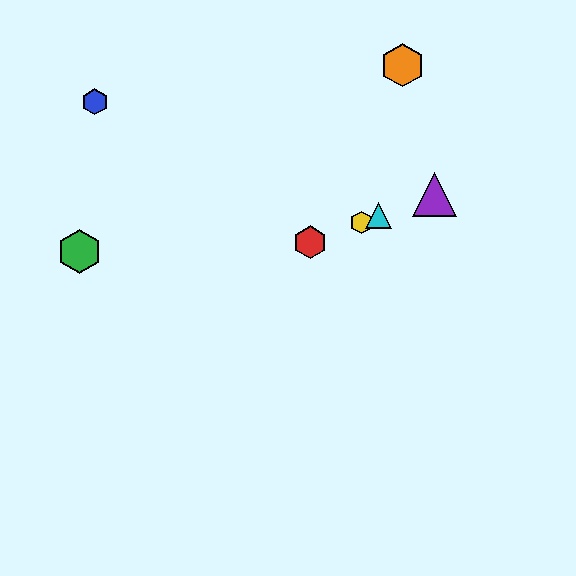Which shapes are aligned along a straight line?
The red hexagon, the yellow hexagon, the purple triangle, the cyan triangle are aligned along a straight line.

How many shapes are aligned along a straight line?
4 shapes (the red hexagon, the yellow hexagon, the purple triangle, the cyan triangle) are aligned along a straight line.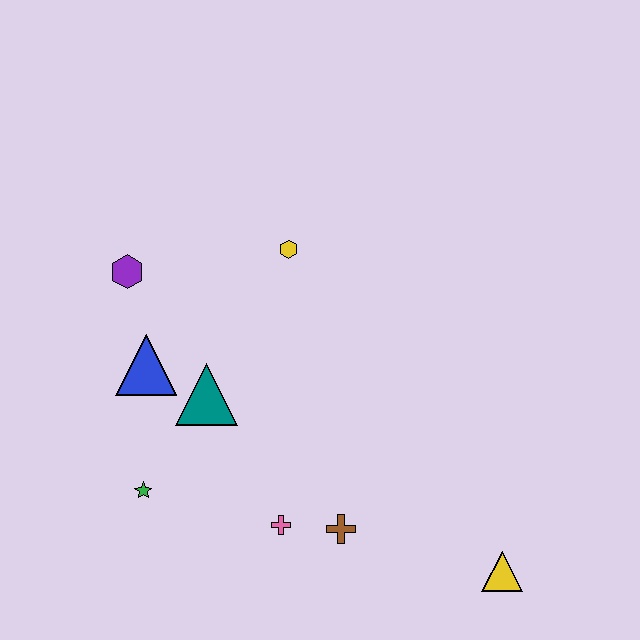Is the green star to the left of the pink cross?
Yes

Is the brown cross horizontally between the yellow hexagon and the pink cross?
No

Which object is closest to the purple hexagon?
The blue triangle is closest to the purple hexagon.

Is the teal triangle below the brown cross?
No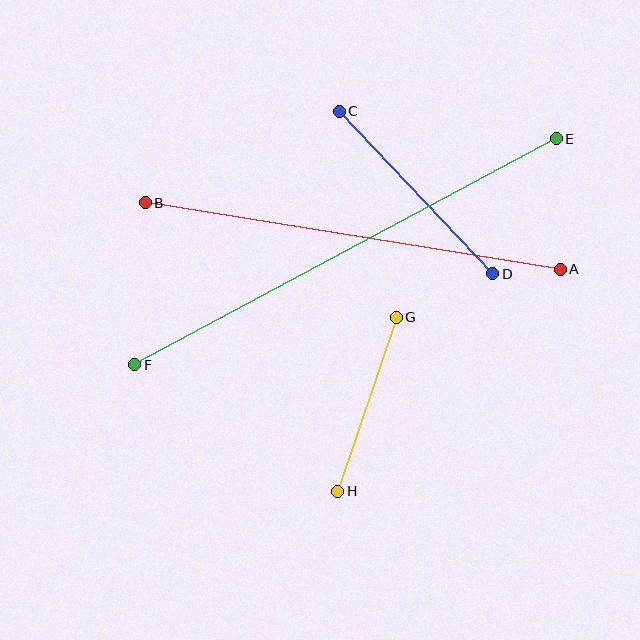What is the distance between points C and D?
The distance is approximately 224 pixels.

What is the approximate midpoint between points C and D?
The midpoint is at approximately (416, 193) pixels.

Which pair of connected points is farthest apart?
Points E and F are farthest apart.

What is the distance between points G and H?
The distance is approximately 183 pixels.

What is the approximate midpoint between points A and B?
The midpoint is at approximately (353, 236) pixels.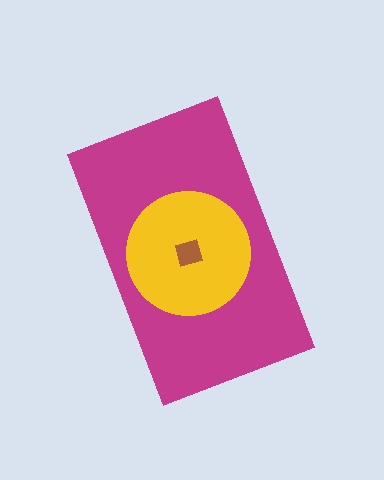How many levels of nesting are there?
3.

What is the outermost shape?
The magenta rectangle.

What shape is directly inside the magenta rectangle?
The yellow circle.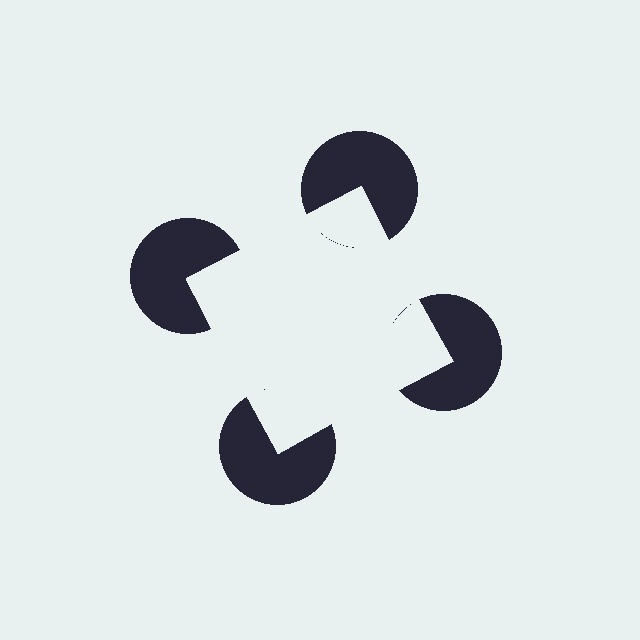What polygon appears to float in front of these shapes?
An illusory square — its edges are inferred from the aligned wedge cuts in the pac-man discs, not physically drawn.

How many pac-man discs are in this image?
There are 4 — one at each vertex of the illusory square.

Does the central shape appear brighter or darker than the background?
It typically appears slightly brighter than the background, even though no actual brightness change is drawn.